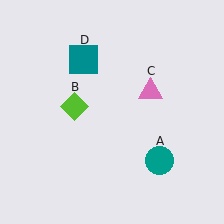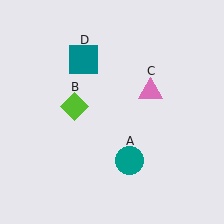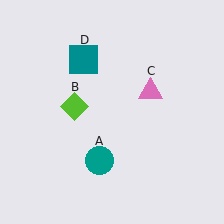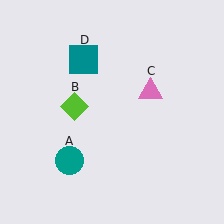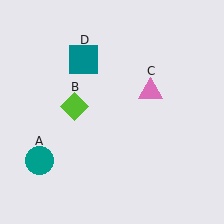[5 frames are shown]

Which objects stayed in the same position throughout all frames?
Lime diamond (object B) and pink triangle (object C) and teal square (object D) remained stationary.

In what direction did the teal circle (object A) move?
The teal circle (object A) moved left.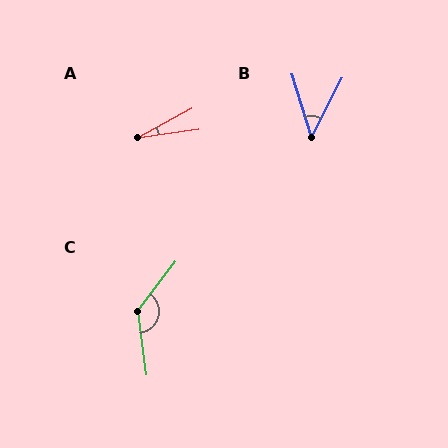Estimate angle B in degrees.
Approximately 44 degrees.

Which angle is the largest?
C, at approximately 135 degrees.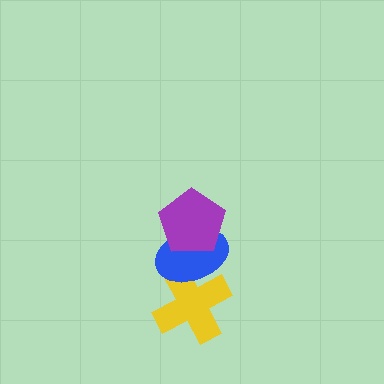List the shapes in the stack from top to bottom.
From top to bottom: the purple pentagon, the blue ellipse, the yellow cross.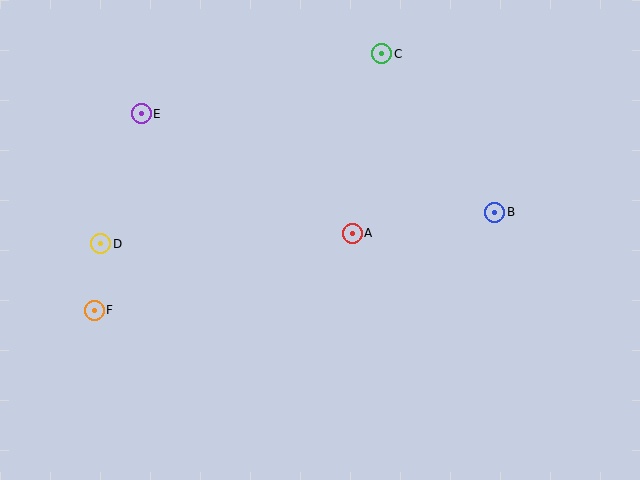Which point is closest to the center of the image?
Point A at (352, 233) is closest to the center.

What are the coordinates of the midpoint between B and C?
The midpoint between B and C is at (438, 133).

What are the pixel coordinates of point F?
Point F is at (94, 310).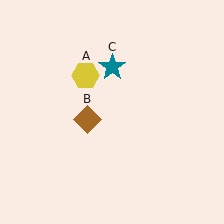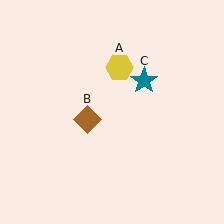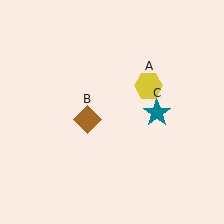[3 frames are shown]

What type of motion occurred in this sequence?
The yellow hexagon (object A), teal star (object C) rotated clockwise around the center of the scene.